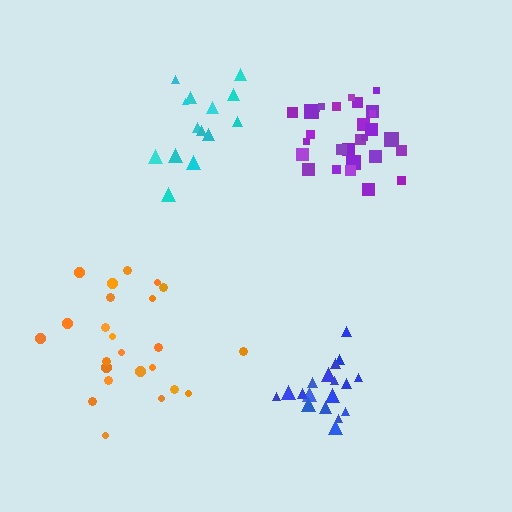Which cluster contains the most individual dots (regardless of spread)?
Purple (28).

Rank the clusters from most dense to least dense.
blue, purple, cyan, orange.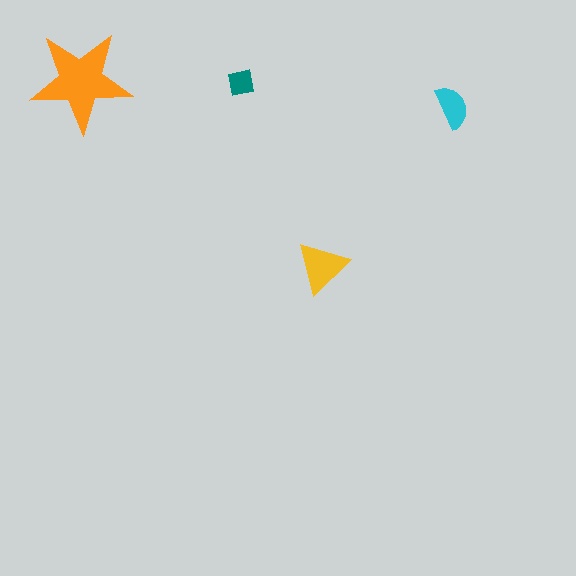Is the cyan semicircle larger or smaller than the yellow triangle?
Smaller.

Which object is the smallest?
The teal square.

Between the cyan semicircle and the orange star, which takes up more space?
The orange star.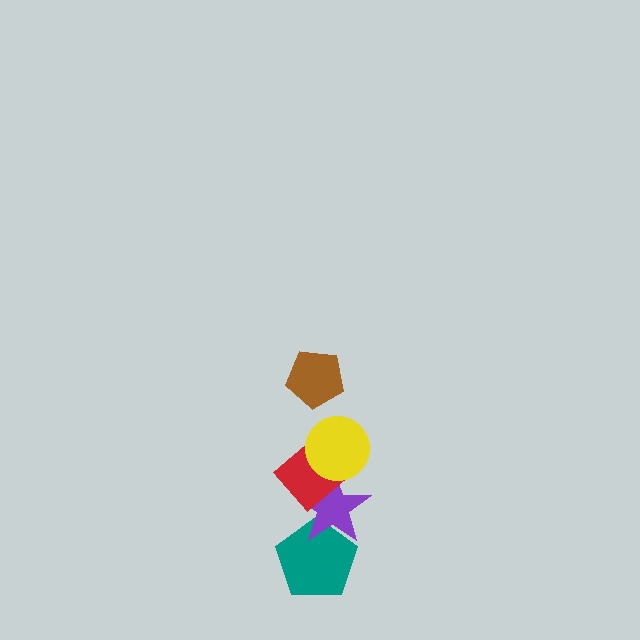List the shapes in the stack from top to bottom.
From top to bottom: the brown pentagon, the yellow circle, the red diamond, the purple star, the teal pentagon.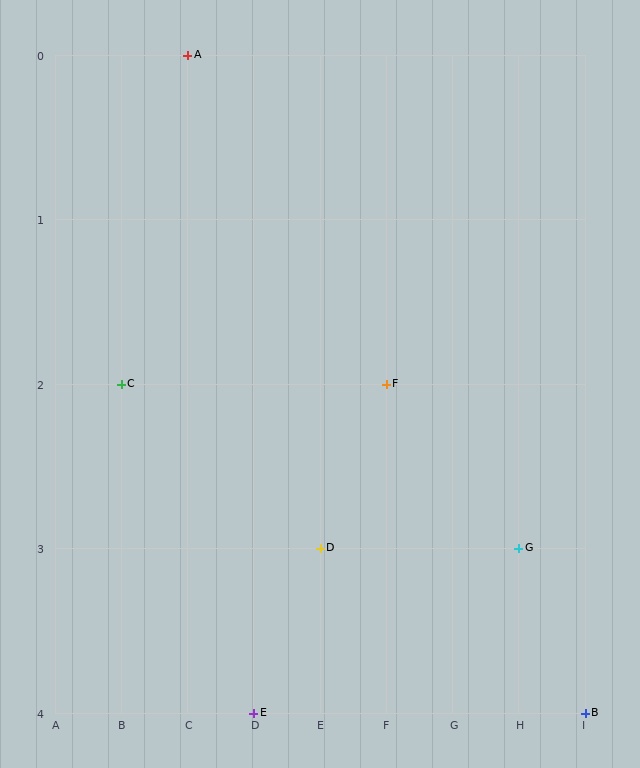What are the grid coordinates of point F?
Point F is at grid coordinates (F, 2).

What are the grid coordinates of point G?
Point G is at grid coordinates (H, 3).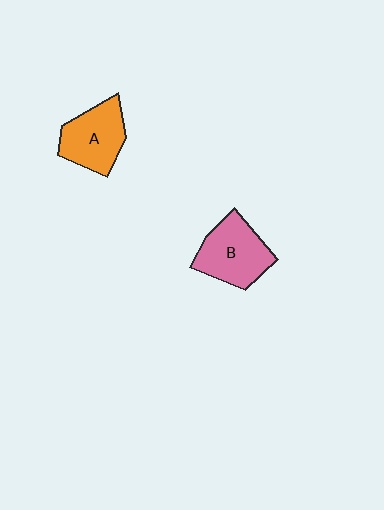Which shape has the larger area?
Shape B (pink).